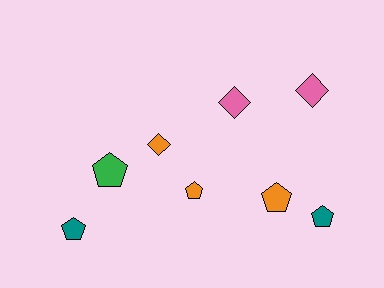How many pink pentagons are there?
There are no pink pentagons.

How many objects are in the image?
There are 8 objects.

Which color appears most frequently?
Orange, with 3 objects.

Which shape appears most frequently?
Pentagon, with 5 objects.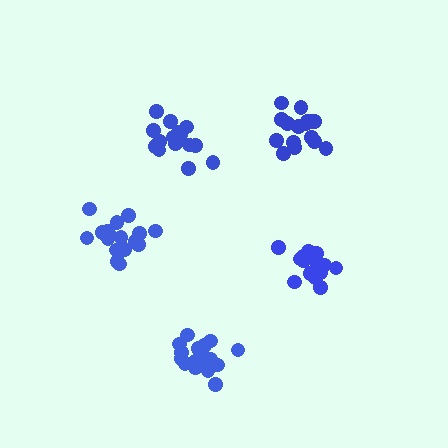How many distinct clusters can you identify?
There are 5 distinct clusters.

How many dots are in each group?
Group 1: 19 dots, Group 2: 17 dots, Group 3: 16 dots, Group 4: 16 dots, Group 5: 19 dots (87 total).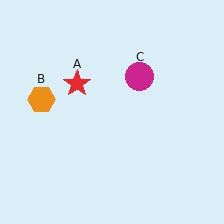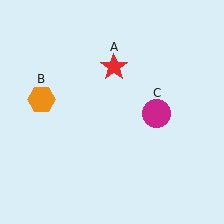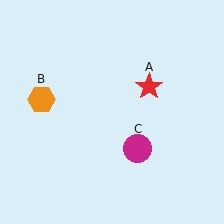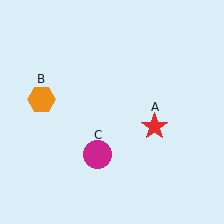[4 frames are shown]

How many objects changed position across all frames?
2 objects changed position: red star (object A), magenta circle (object C).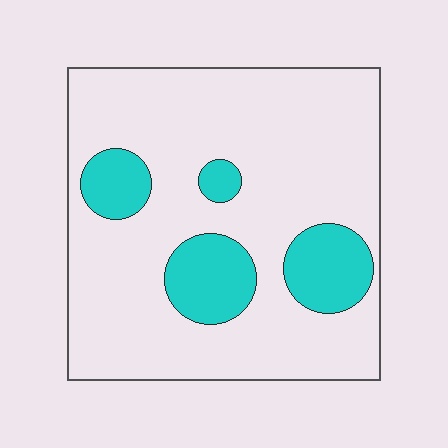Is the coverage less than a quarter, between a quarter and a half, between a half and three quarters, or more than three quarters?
Less than a quarter.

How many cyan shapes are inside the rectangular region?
4.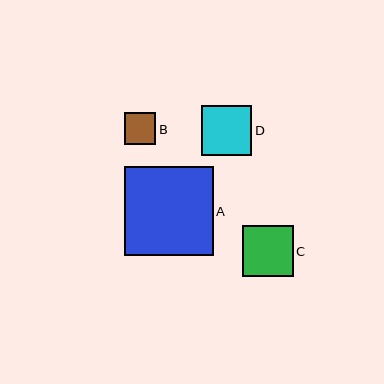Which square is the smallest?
Square B is the smallest with a size of approximately 32 pixels.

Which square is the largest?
Square A is the largest with a size of approximately 89 pixels.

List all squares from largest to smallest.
From largest to smallest: A, C, D, B.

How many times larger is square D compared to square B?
Square D is approximately 1.6 times the size of square B.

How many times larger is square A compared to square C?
Square A is approximately 1.7 times the size of square C.